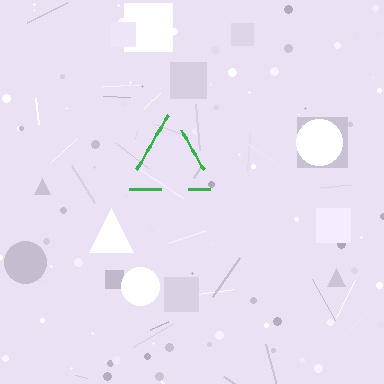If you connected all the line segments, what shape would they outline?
They would outline a triangle.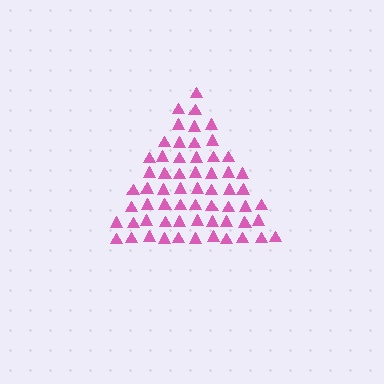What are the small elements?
The small elements are triangles.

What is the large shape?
The large shape is a triangle.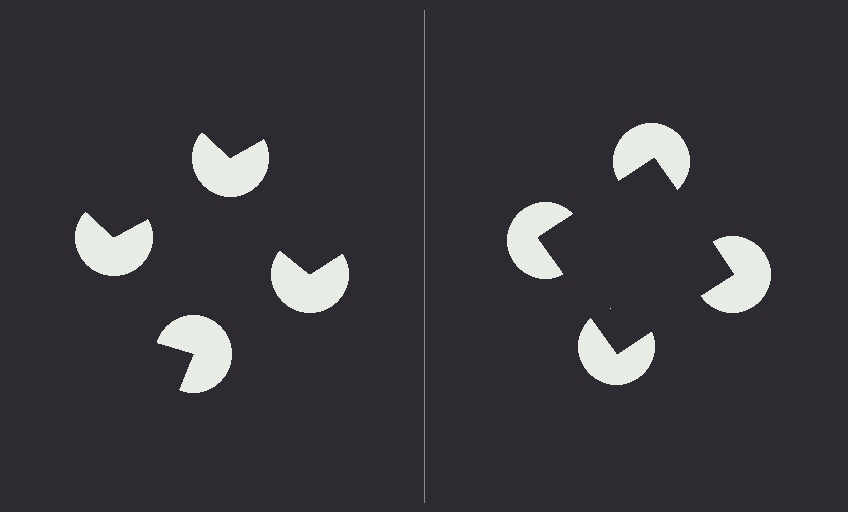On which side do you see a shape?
An illusory square appears on the right side. On the left side the wedge cuts are rotated, so no coherent shape forms.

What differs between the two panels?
The pac-man discs are positioned identically on both sides; only the wedge orientations differ. On the right they align to a square; on the left they are misaligned.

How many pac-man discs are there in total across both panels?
8 — 4 on each side.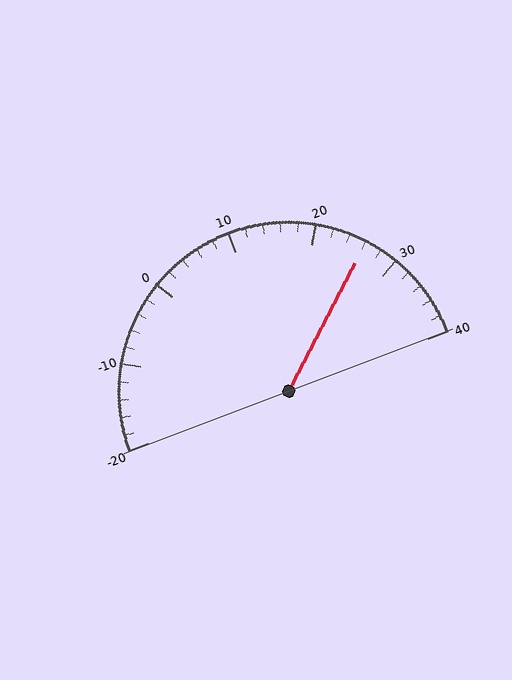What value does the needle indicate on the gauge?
The needle indicates approximately 26.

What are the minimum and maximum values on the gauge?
The gauge ranges from -20 to 40.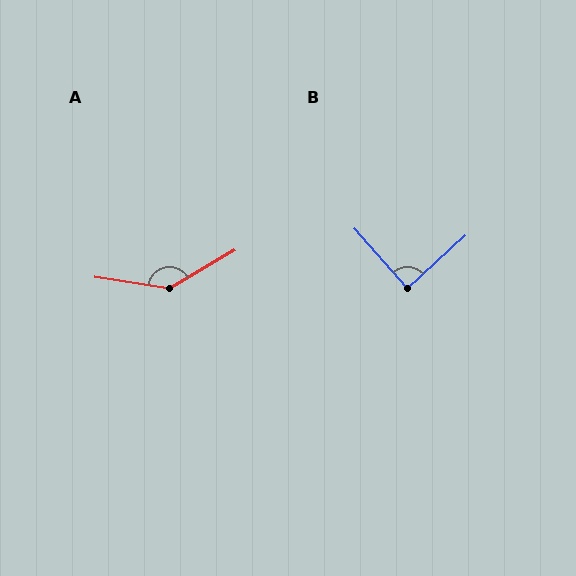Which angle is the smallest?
B, at approximately 89 degrees.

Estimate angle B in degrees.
Approximately 89 degrees.